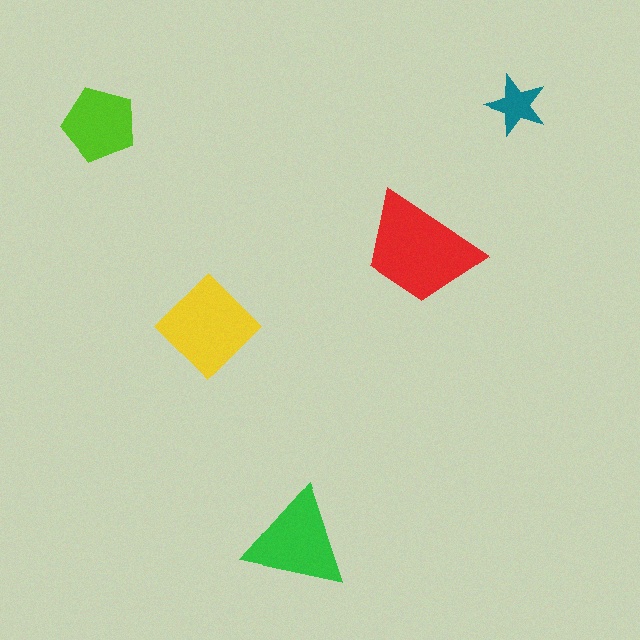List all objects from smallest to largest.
The teal star, the lime pentagon, the green triangle, the yellow diamond, the red trapezoid.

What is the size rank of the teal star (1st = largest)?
5th.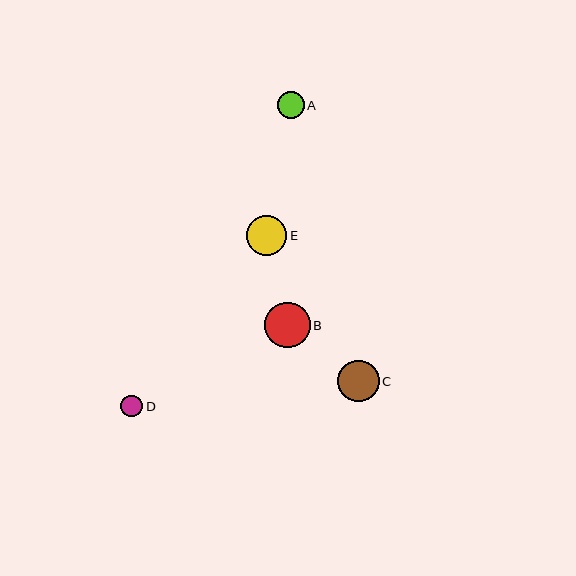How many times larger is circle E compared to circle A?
Circle E is approximately 1.5 times the size of circle A.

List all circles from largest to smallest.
From largest to smallest: B, C, E, A, D.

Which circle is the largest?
Circle B is the largest with a size of approximately 45 pixels.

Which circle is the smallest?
Circle D is the smallest with a size of approximately 22 pixels.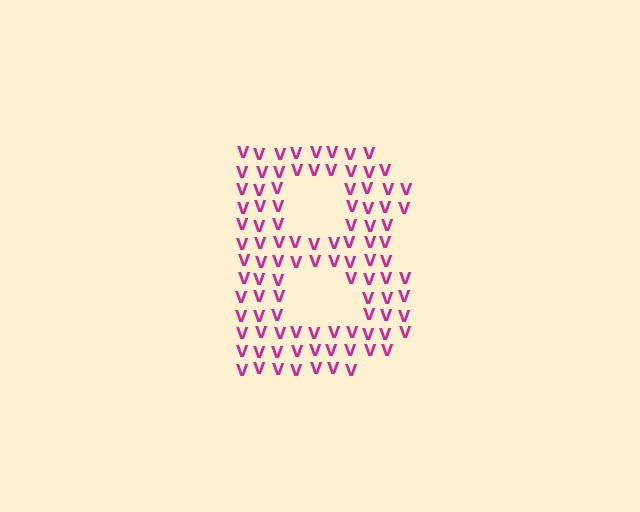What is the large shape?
The large shape is the letter B.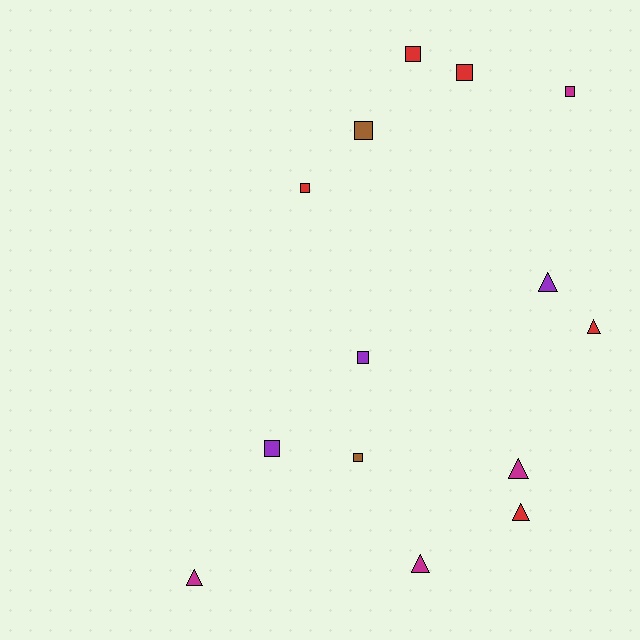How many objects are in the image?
There are 14 objects.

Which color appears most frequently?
Red, with 5 objects.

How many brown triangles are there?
There are no brown triangles.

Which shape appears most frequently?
Square, with 8 objects.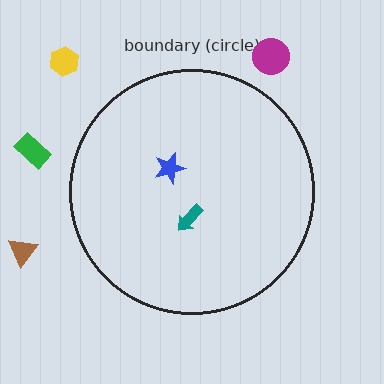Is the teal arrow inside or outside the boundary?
Inside.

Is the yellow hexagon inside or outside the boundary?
Outside.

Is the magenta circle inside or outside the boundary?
Outside.